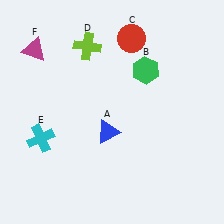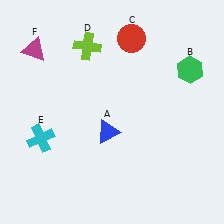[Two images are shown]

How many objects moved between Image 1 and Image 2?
1 object moved between the two images.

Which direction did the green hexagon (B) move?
The green hexagon (B) moved right.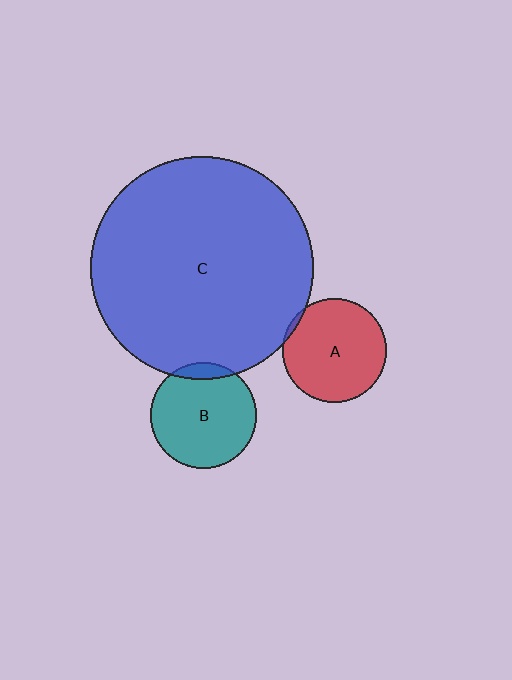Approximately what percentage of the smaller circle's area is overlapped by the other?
Approximately 10%.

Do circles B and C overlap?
Yes.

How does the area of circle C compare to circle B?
Approximately 4.4 times.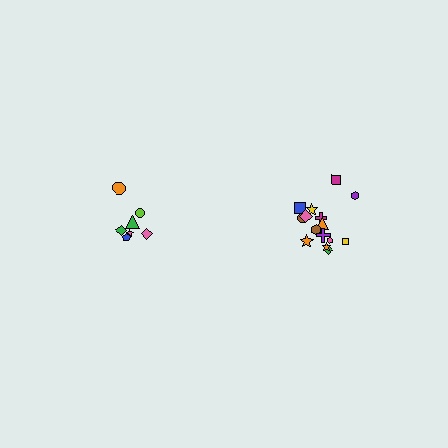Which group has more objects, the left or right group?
The right group.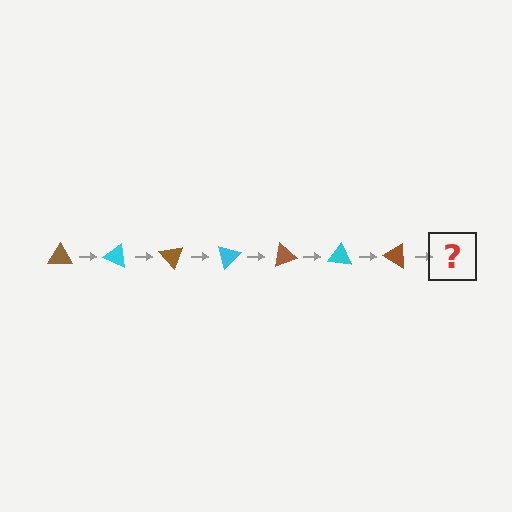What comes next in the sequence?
The next element should be a cyan triangle, rotated 175 degrees from the start.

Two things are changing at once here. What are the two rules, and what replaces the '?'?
The two rules are that it rotates 25 degrees each step and the color cycles through brown and cyan. The '?' should be a cyan triangle, rotated 175 degrees from the start.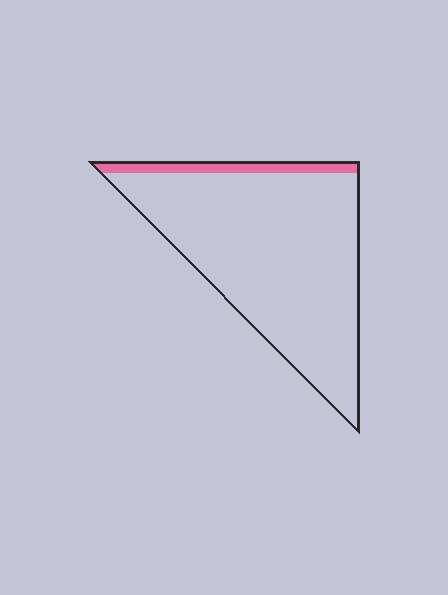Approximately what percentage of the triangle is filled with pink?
Approximately 10%.